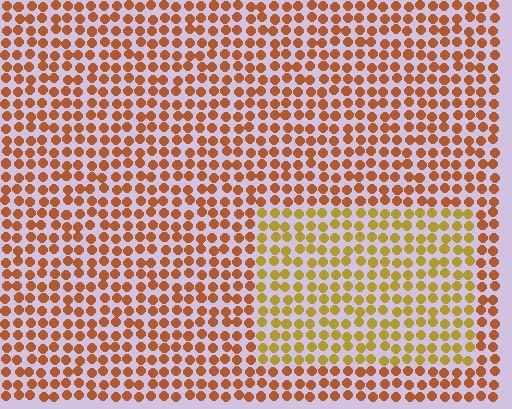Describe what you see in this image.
The image is filled with small brown elements in a uniform arrangement. A rectangle-shaped region is visible where the elements are tinted to a slightly different hue, forming a subtle color boundary.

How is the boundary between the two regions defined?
The boundary is defined purely by a slight shift in hue (about 31 degrees). Spacing, size, and orientation are identical on both sides.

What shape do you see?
I see a rectangle.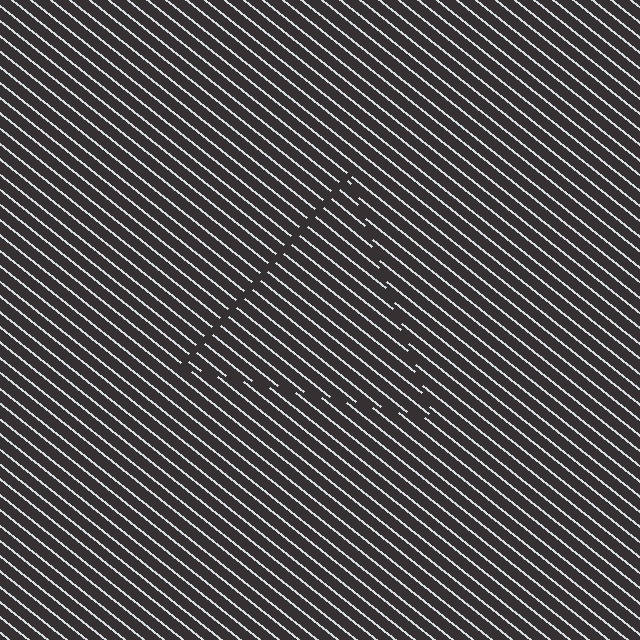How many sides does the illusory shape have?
3 sides — the line-ends trace a triangle.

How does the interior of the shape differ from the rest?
The interior of the shape contains the same grating, shifted by half a period — the contour is defined by the phase discontinuity where line-ends from the inner and outer gratings abut.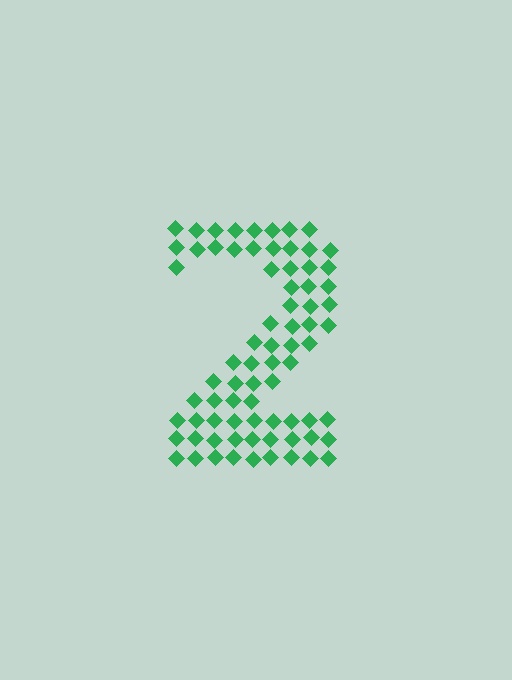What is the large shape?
The large shape is the digit 2.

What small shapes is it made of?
It is made of small diamonds.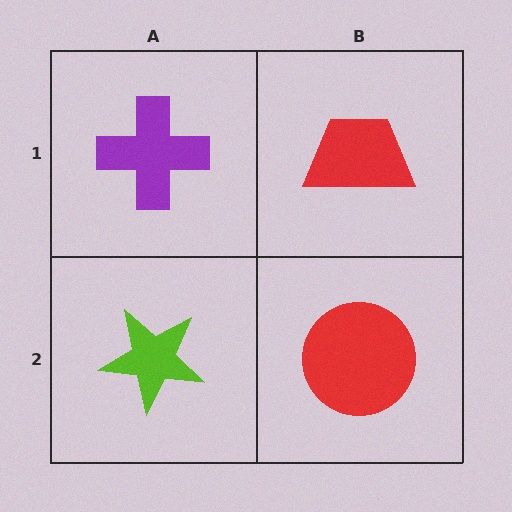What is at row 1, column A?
A purple cross.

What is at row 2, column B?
A red circle.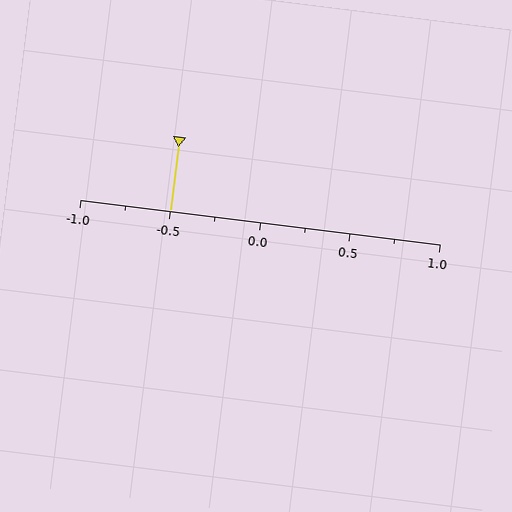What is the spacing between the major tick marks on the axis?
The major ticks are spaced 0.5 apart.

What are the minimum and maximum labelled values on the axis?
The axis runs from -1.0 to 1.0.